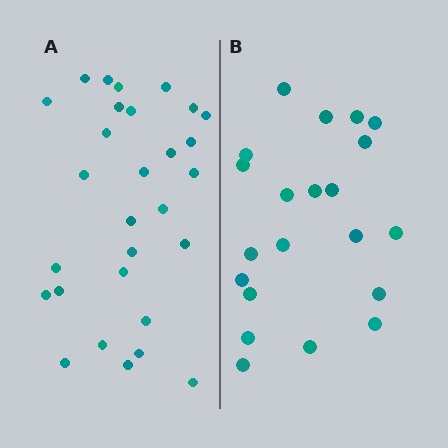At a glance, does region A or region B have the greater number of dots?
Region A (the left region) has more dots.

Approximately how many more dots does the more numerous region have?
Region A has roughly 8 or so more dots than region B.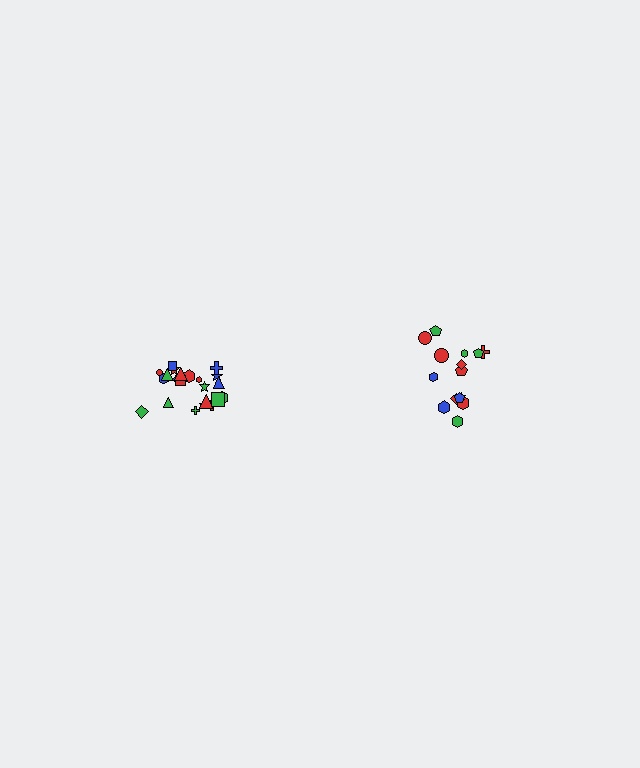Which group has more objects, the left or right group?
The left group.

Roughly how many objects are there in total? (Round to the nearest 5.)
Roughly 35 objects in total.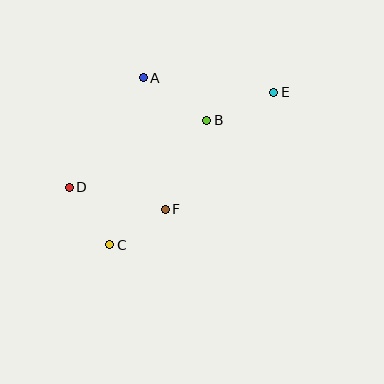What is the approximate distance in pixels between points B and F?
The distance between B and F is approximately 98 pixels.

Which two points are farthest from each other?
Points D and E are farthest from each other.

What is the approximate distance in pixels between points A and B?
The distance between A and B is approximately 77 pixels.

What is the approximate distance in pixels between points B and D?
The distance between B and D is approximately 153 pixels.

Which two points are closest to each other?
Points C and F are closest to each other.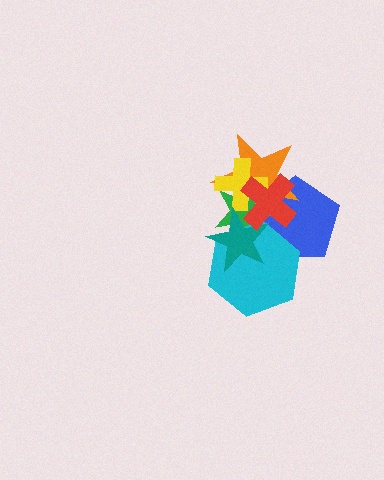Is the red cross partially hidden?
No, no other shape covers it.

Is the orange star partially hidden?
Yes, it is partially covered by another shape.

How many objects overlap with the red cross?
6 objects overlap with the red cross.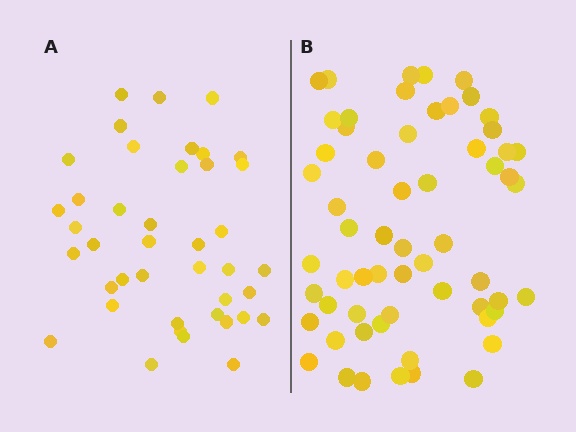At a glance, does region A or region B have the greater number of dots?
Region B (the right region) has more dots.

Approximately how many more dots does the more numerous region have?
Region B has approximately 20 more dots than region A.